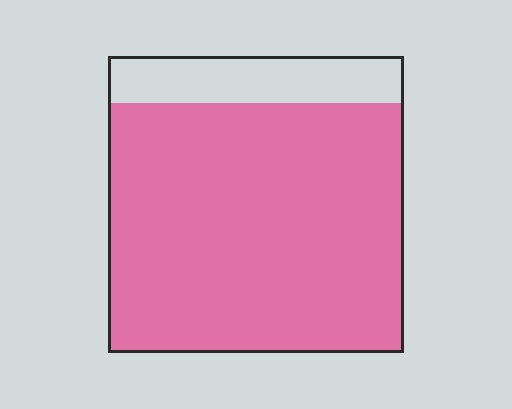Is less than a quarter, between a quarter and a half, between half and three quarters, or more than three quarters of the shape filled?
More than three quarters.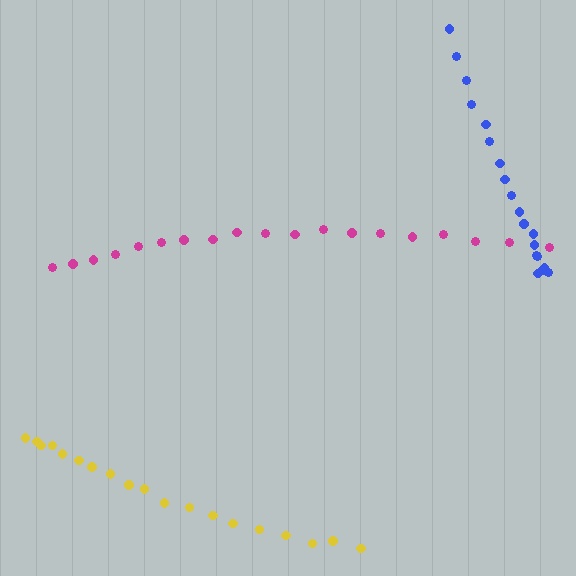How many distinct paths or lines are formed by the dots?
There are 3 distinct paths.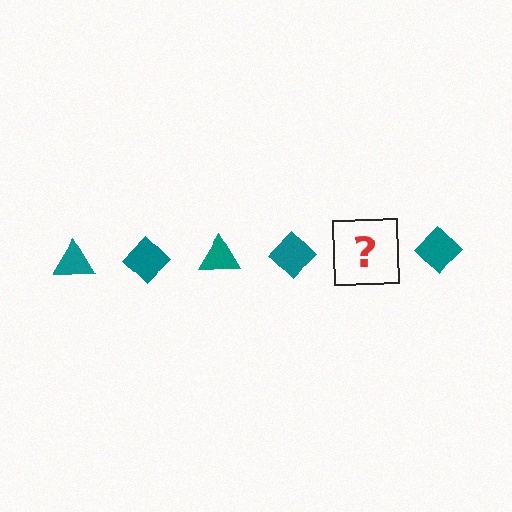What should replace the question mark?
The question mark should be replaced with a teal triangle.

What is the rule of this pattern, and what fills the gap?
The rule is that the pattern cycles through triangle, diamond shapes in teal. The gap should be filled with a teal triangle.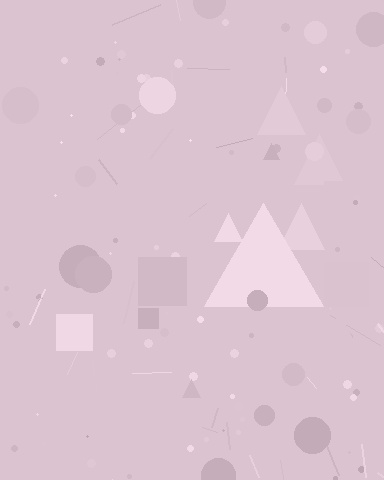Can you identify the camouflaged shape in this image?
The camouflaged shape is a triangle.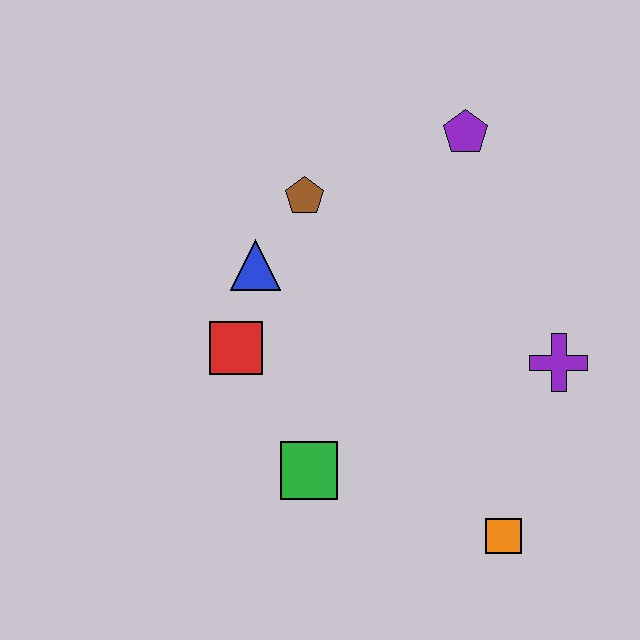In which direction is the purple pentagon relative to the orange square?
The purple pentagon is above the orange square.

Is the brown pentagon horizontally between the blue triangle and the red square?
No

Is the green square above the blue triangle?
No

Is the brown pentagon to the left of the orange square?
Yes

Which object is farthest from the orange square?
The purple pentagon is farthest from the orange square.